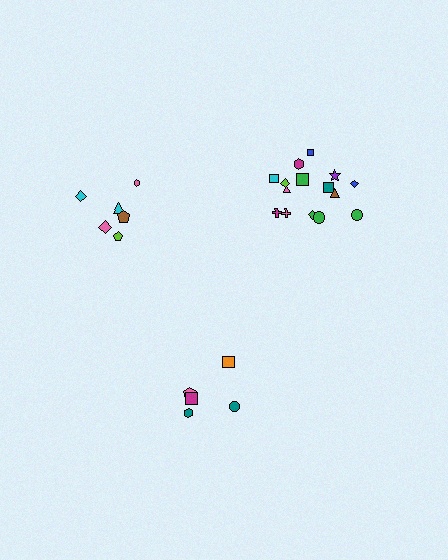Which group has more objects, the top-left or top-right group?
The top-right group.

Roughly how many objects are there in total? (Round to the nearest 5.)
Roughly 25 objects in total.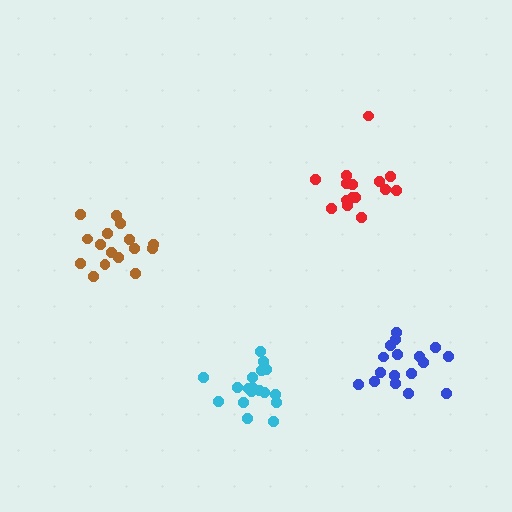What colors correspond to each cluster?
The clusters are colored: cyan, brown, blue, red.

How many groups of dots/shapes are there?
There are 4 groups.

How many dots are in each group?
Group 1: 18 dots, Group 2: 16 dots, Group 3: 17 dots, Group 4: 15 dots (66 total).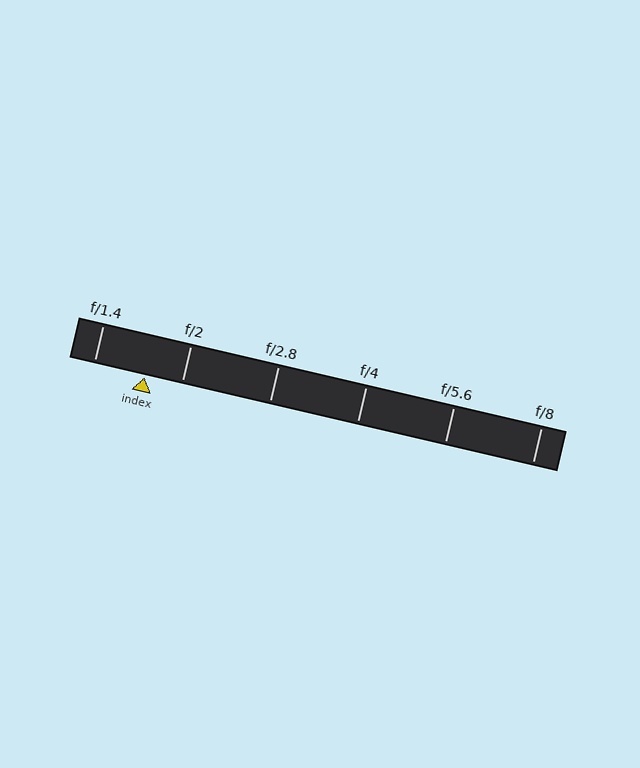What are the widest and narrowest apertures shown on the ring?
The widest aperture shown is f/1.4 and the narrowest is f/8.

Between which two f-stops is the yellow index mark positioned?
The index mark is between f/1.4 and f/2.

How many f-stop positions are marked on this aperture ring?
There are 6 f-stop positions marked.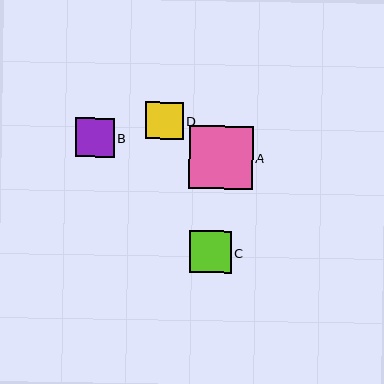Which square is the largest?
Square A is the largest with a size of approximately 64 pixels.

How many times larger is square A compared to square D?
Square A is approximately 1.7 times the size of square D.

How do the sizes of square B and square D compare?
Square B and square D are approximately the same size.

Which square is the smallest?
Square D is the smallest with a size of approximately 37 pixels.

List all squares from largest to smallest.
From largest to smallest: A, C, B, D.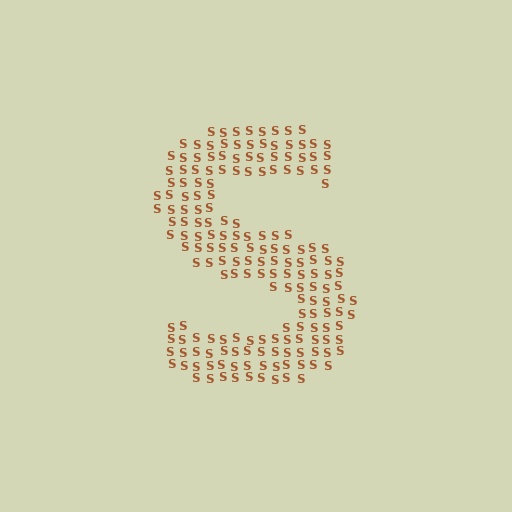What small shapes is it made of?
It is made of small letter S's.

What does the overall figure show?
The overall figure shows the letter S.